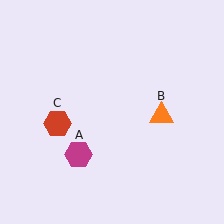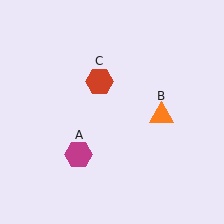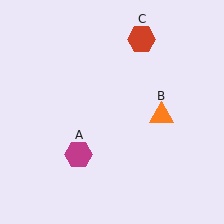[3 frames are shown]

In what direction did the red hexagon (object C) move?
The red hexagon (object C) moved up and to the right.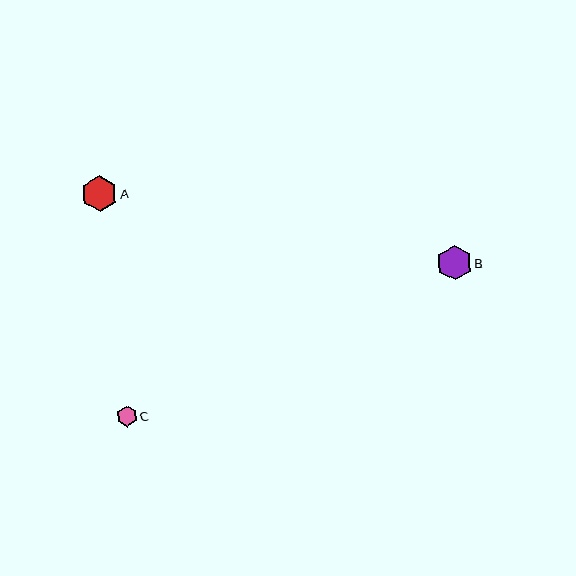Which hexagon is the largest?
Hexagon A is the largest with a size of approximately 36 pixels.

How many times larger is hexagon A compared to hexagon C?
Hexagon A is approximately 1.7 times the size of hexagon C.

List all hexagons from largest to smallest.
From largest to smallest: A, B, C.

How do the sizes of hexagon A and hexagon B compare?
Hexagon A and hexagon B are approximately the same size.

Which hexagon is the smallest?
Hexagon C is the smallest with a size of approximately 21 pixels.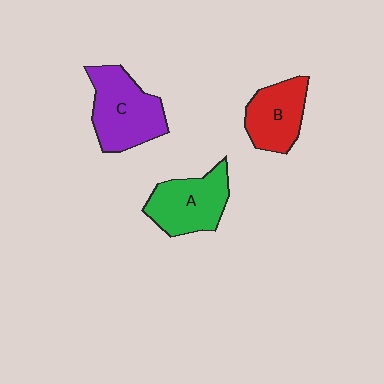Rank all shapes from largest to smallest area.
From largest to smallest: C (purple), A (green), B (red).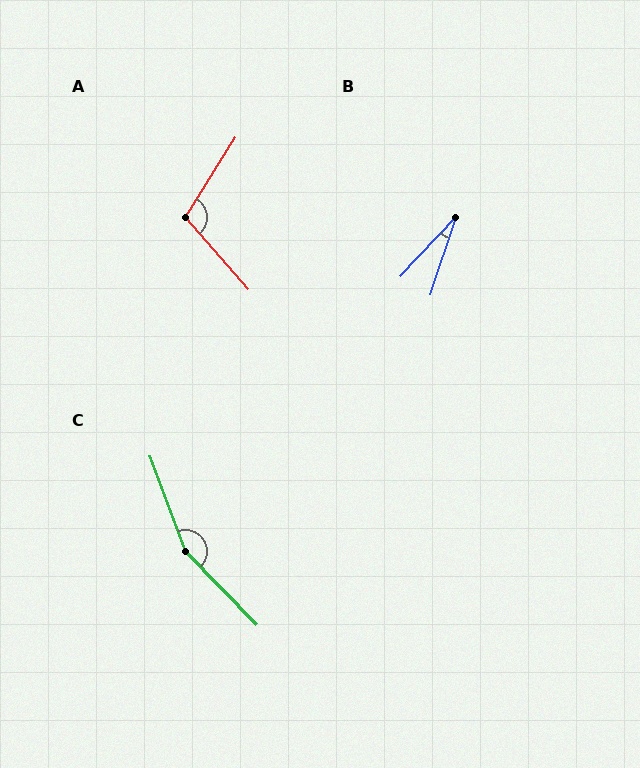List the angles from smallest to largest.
B (25°), A (107°), C (157°).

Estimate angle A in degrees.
Approximately 107 degrees.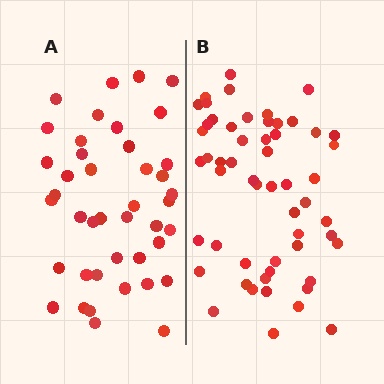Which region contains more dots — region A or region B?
Region B (the right region) has more dots.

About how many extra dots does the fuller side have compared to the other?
Region B has approximately 15 more dots than region A.